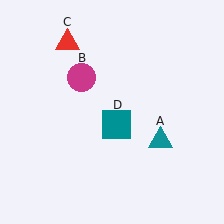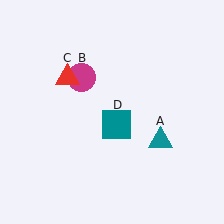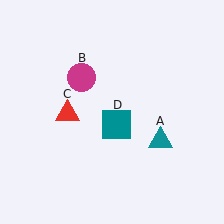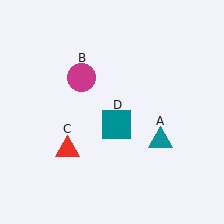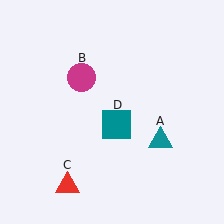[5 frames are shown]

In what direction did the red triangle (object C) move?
The red triangle (object C) moved down.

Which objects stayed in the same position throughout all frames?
Teal triangle (object A) and magenta circle (object B) and teal square (object D) remained stationary.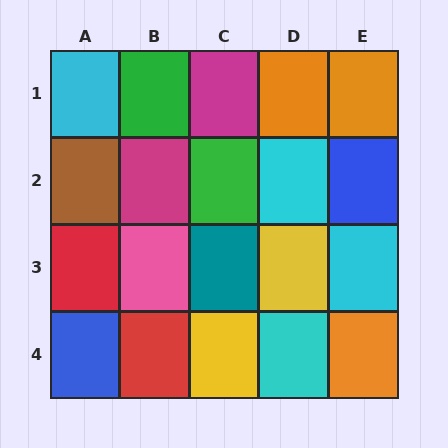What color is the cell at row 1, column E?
Orange.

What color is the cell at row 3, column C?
Teal.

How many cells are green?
2 cells are green.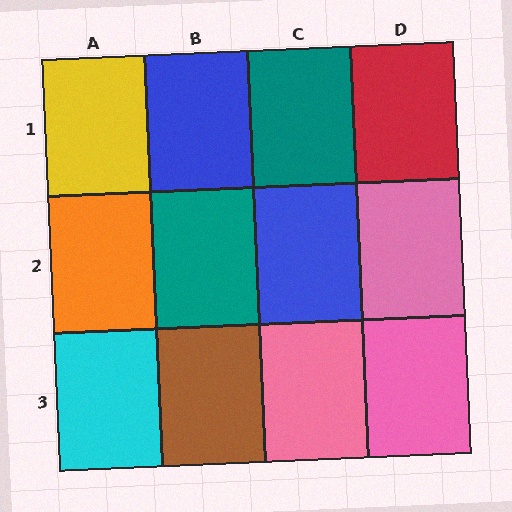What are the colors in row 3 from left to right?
Cyan, brown, pink, pink.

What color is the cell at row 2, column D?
Pink.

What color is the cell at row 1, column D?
Red.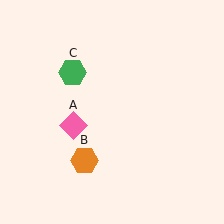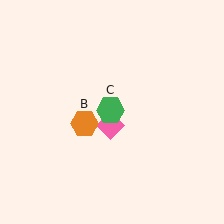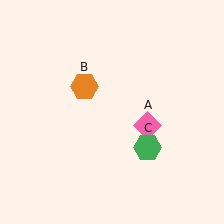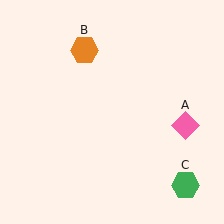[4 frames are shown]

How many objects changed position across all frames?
3 objects changed position: pink diamond (object A), orange hexagon (object B), green hexagon (object C).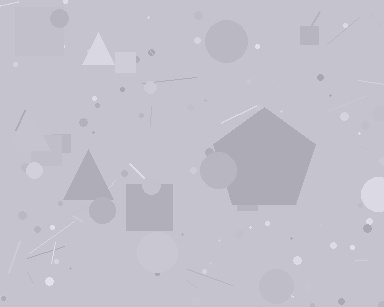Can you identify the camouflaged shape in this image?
The camouflaged shape is a pentagon.